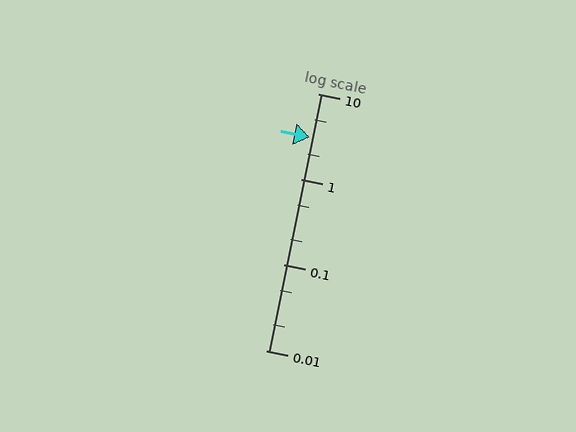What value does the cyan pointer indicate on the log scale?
The pointer indicates approximately 3.1.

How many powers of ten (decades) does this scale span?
The scale spans 3 decades, from 0.01 to 10.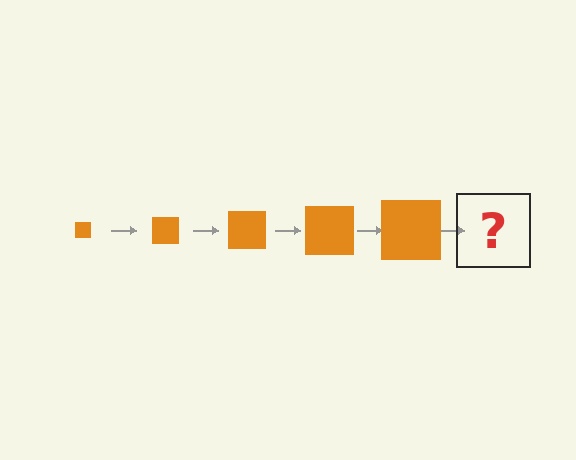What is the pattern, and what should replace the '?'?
The pattern is that the square gets progressively larger each step. The '?' should be an orange square, larger than the previous one.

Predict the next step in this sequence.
The next step is an orange square, larger than the previous one.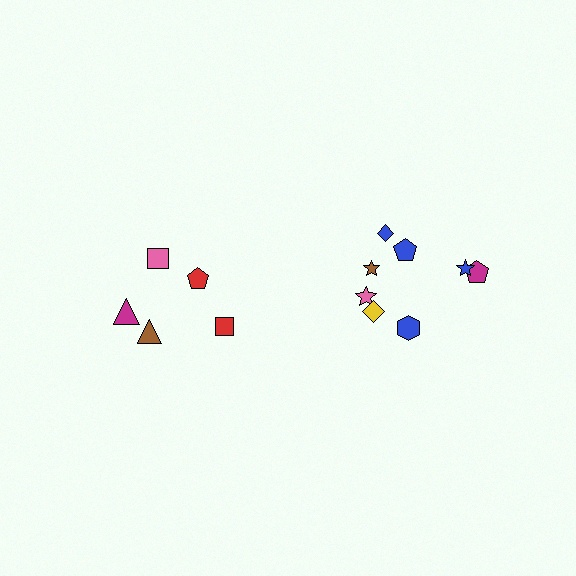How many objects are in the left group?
There are 5 objects.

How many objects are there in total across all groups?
There are 13 objects.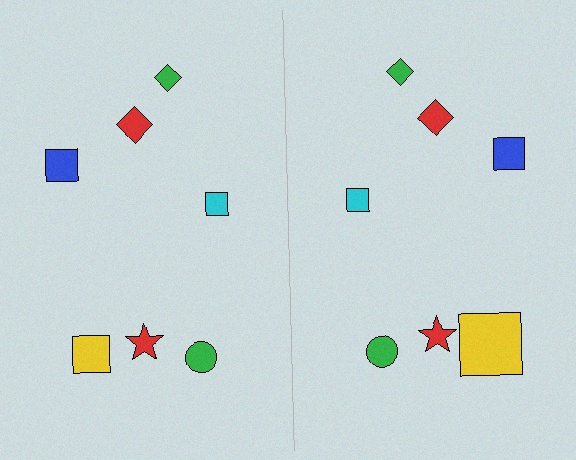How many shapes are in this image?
There are 14 shapes in this image.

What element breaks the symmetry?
The yellow square on the right side has a different size than its mirror counterpart.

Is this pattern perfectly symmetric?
No, the pattern is not perfectly symmetric. The yellow square on the right side has a different size than its mirror counterpart.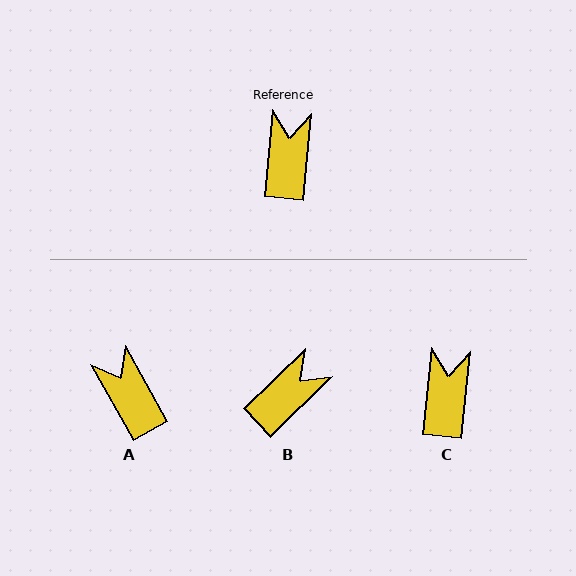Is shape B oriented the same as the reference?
No, it is off by about 40 degrees.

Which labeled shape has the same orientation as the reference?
C.